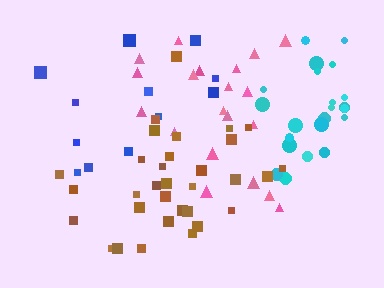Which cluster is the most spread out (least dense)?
Blue.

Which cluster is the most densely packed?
Cyan.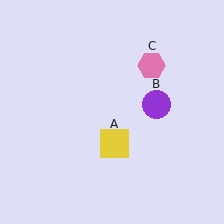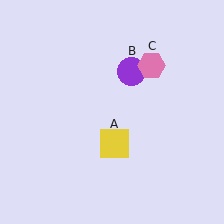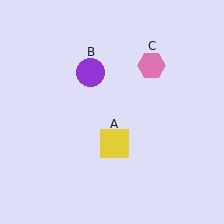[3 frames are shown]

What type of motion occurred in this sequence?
The purple circle (object B) rotated counterclockwise around the center of the scene.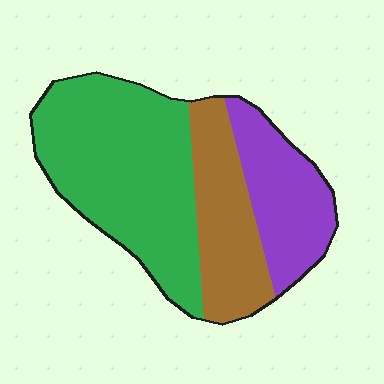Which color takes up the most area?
Green, at roughly 50%.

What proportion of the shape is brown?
Brown takes up less than a quarter of the shape.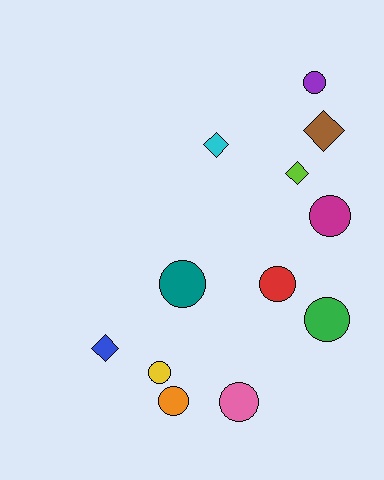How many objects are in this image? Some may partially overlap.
There are 12 objects.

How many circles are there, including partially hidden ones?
There are 8 circles.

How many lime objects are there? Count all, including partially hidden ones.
There is 1 lime object.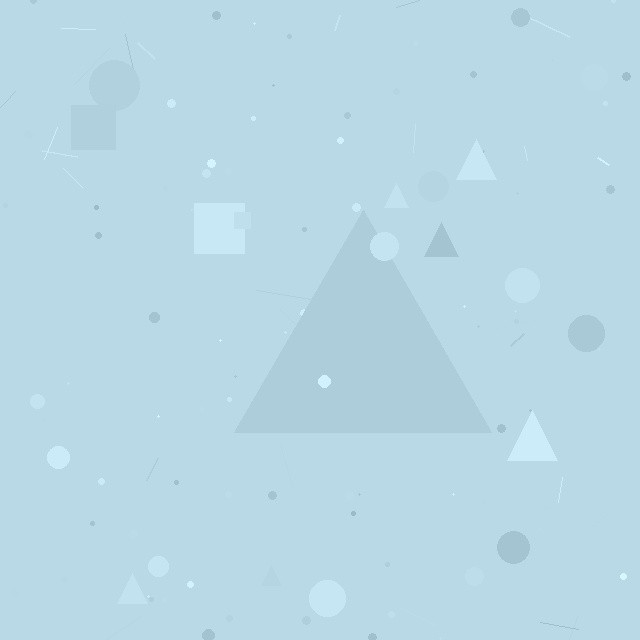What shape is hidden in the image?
A triangle is hidden in the image.